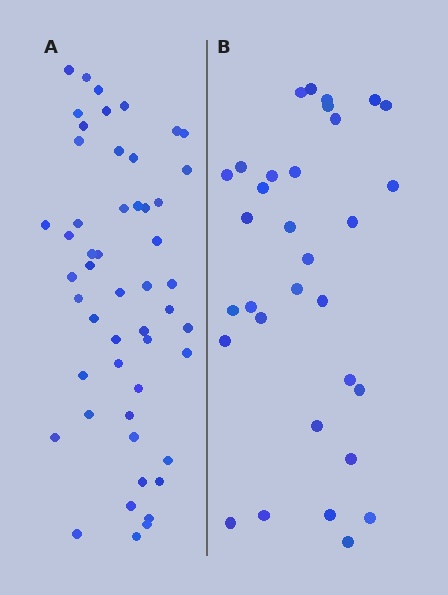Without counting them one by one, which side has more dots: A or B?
Region A (the left region) has more dots.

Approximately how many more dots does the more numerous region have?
Region A has approximately 20 more dots than region B.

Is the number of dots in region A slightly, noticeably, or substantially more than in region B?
Region A has substantially more. The ratio is roughly 1.6 to 1.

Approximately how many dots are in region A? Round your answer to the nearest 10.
About 50 dots. (The exact count is 51, which rounds to 50.)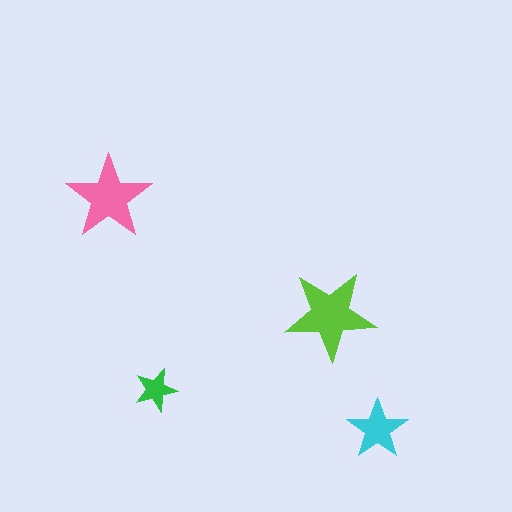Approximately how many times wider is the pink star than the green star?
About 2 times wider.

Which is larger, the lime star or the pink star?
The lime one.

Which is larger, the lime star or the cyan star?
The lime one.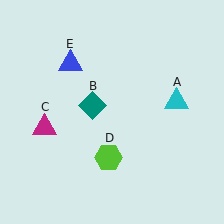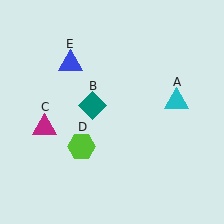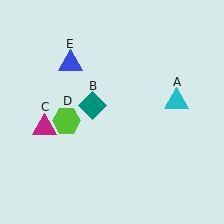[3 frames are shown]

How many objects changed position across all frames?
1 object changed position: lime hexagon (object D).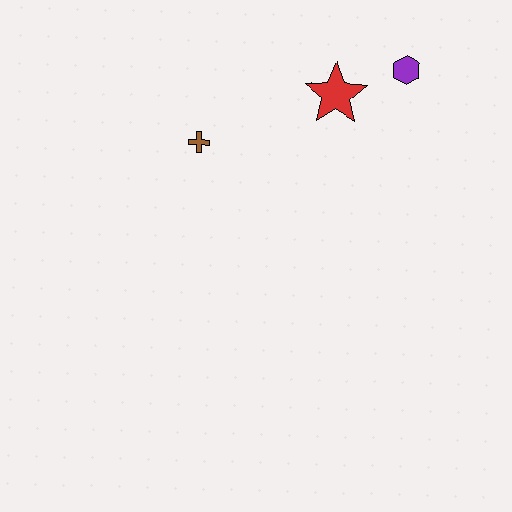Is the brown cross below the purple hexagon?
Yes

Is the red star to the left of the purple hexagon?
Yes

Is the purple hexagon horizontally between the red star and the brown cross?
No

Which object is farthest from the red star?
The brown cross is farthest from the red star.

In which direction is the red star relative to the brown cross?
The red star is to the right of the brown cross.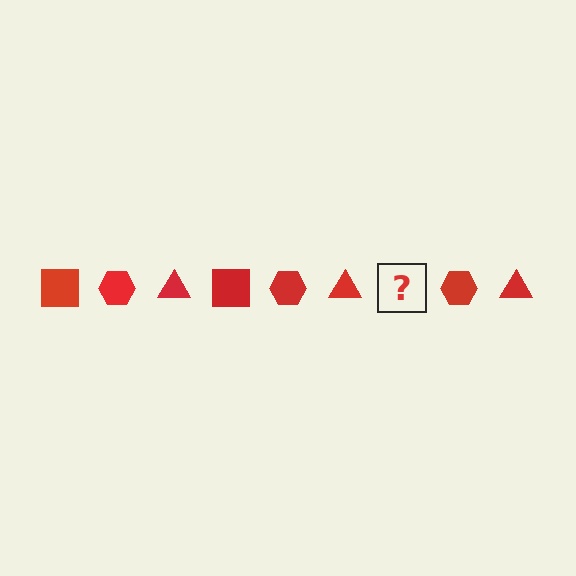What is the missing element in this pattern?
The missing element is a red square.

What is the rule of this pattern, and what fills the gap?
The rule is that the pattern cycles through square, hexagon, triangle shapes in red. The gap should be filled with a red square.